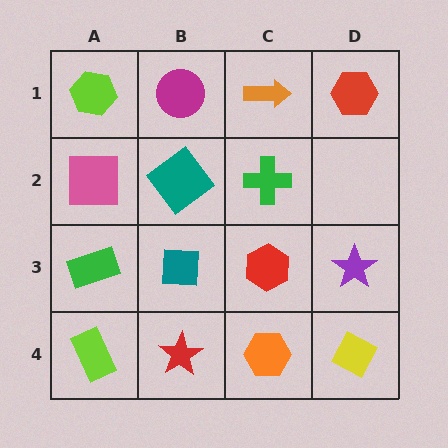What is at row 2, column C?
A green cross.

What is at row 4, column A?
A lime rectangle.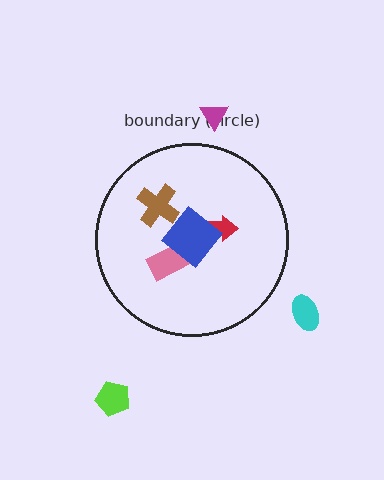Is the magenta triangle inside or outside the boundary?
Outside.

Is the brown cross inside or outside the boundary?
Inside.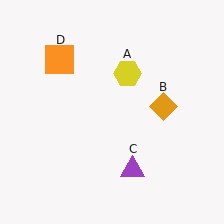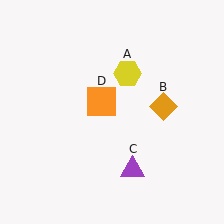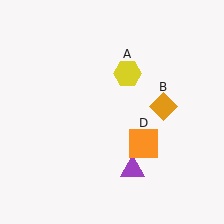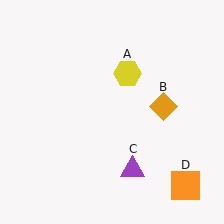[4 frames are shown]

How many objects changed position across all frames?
1 object changed position: orange square (object D).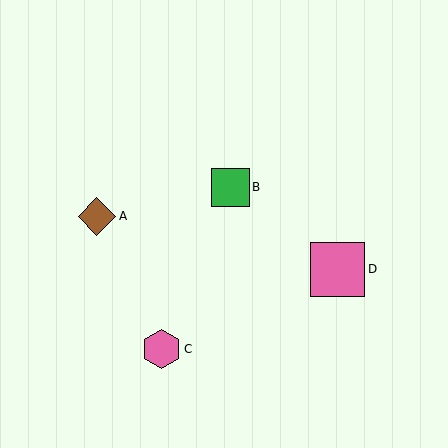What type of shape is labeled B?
Shape B is a green square.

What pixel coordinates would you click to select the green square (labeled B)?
Click at (230, 187) to select the green square B.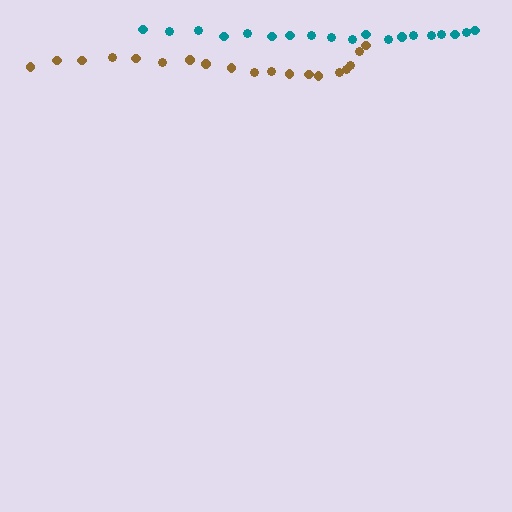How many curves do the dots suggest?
There are 2 distinct paths.